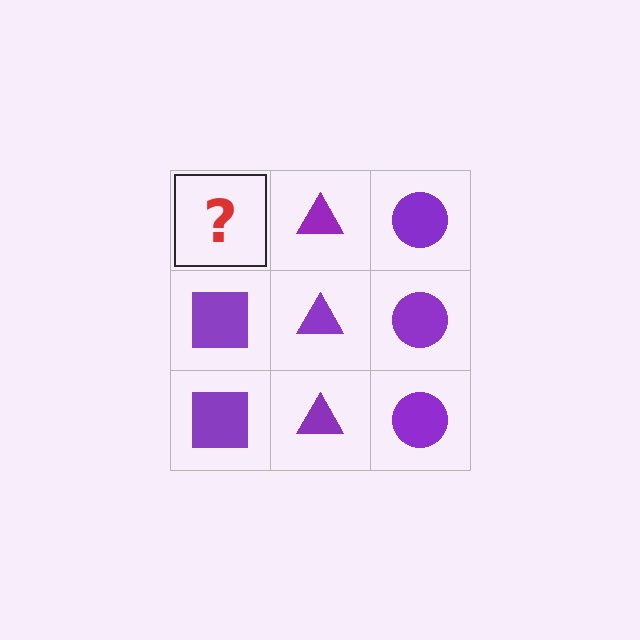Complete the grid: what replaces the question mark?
The question mark should be replaced with a purple square.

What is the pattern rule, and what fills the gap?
The rule is that each column has a consistent shape. The gap should be filled with a purple square.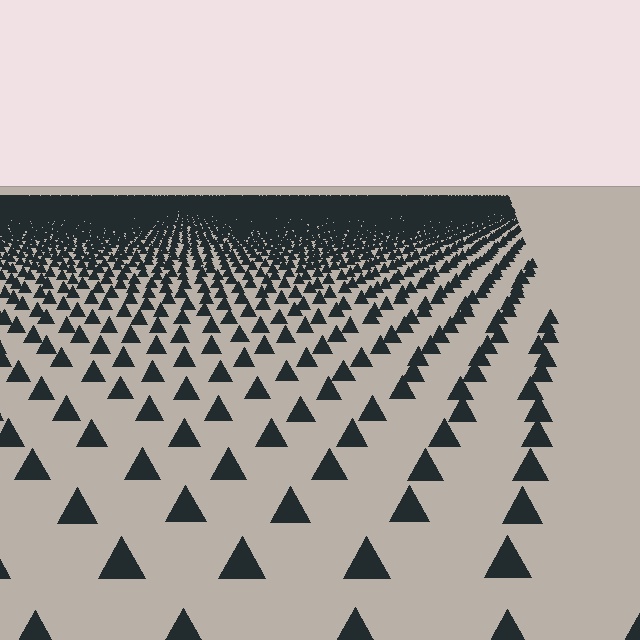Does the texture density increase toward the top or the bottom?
Density increases toward the top.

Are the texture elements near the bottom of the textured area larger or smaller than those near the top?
Larger. Near the bottom, elements are closer to the viewer and appear at a bigger on-screen size.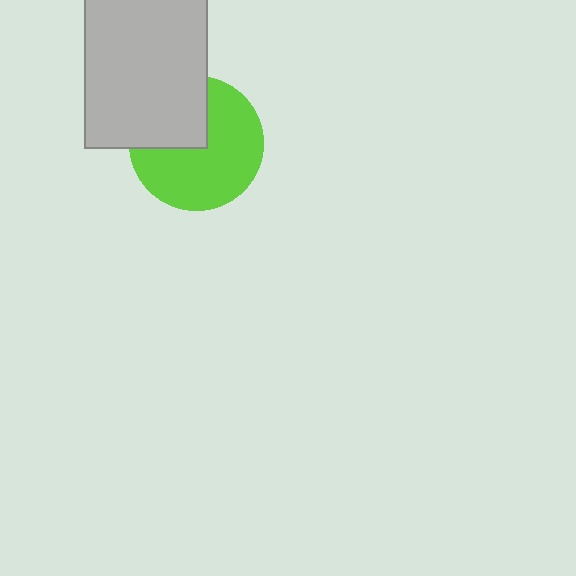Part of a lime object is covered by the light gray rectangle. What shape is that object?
It is a circle.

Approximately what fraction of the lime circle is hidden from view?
Roughly 33% of the lime circle is hidden behind the light gray rectangle.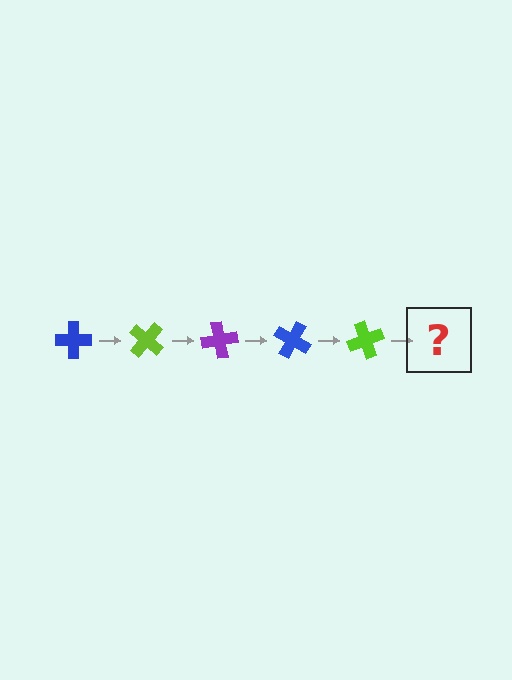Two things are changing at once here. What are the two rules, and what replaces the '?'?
The two rules are that it rotates 40 degrees each step and the color cycles through blue, lime, and purple. The '?' should be a purple cross, rotated 200 degrees from the start.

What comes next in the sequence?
The next element should be a purple cross, rotated 200 degrees from the start.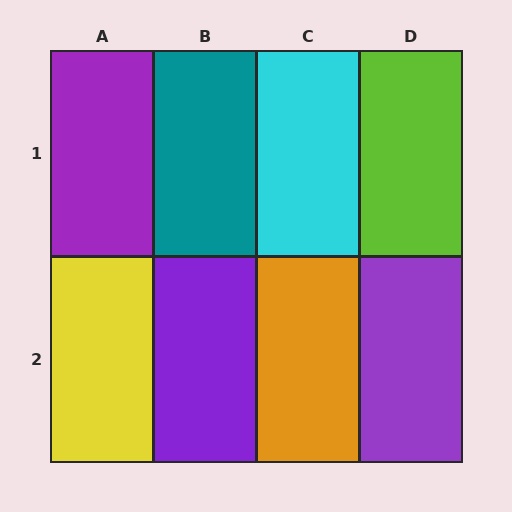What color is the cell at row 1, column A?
Purple.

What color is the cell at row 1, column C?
Cyan.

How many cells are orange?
1 cell is orange.